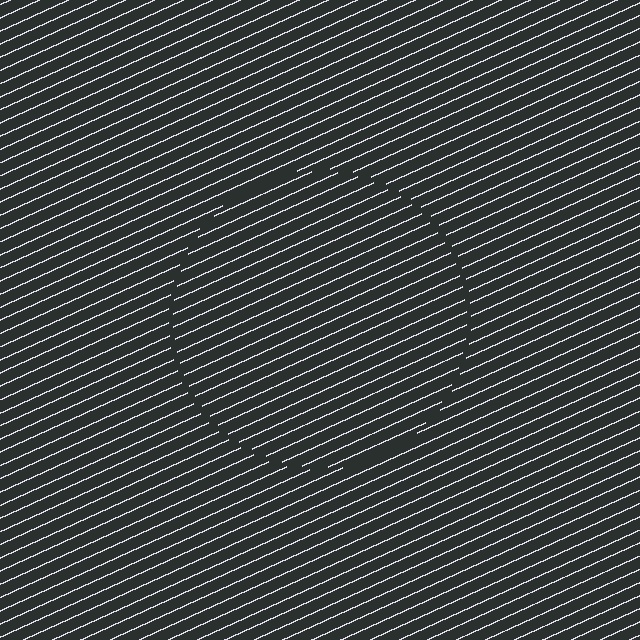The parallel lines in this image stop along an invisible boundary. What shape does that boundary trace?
An illusory circle. The interior of the shape contains the same grating, shifted by half a period — the contour is defined by the phase discontinuity where line-ends from the inner and outer gratings abut.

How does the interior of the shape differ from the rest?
The interior of the shape contains the same grating, shifted by half a period — the contour is defined by the phase discontinuity where line-ends from the inner and outer gratings abut.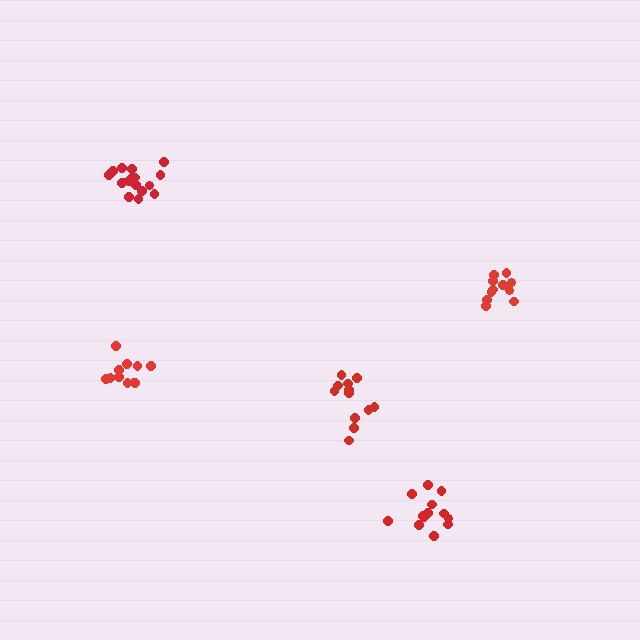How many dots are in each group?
Group 1: 11 dots, Group 2: 12 dots, Group 3: 17 dots, Group 4: 12 dots, Group 5: 13 dots (65 total).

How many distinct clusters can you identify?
There are 5 distinct clusters.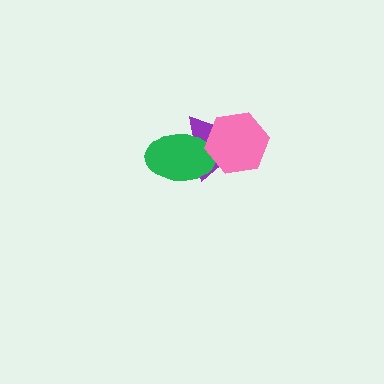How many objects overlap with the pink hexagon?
2 objects overlap with the pink hexagon.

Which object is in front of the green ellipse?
The pink hexagon is in front of the green ellipse.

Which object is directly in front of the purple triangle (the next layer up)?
The green ellipse is directly in front of the purple triangle.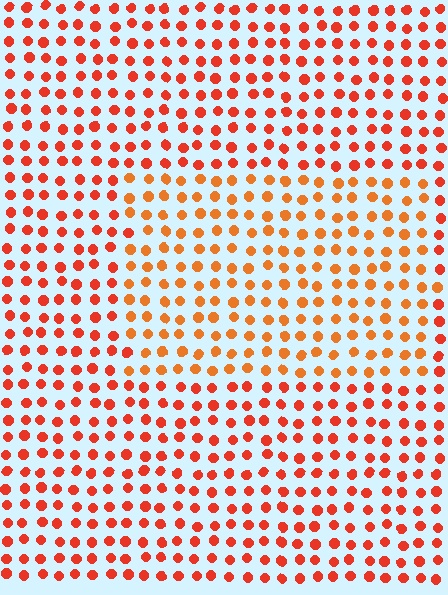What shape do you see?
I see a rectangle.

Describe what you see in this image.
The image is filled with small red elements in a uniform arrangement. A rectangle-shaped region is visible where the elements are tinted to a slightly different hue, forming a subtle color boundary.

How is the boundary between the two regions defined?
The boundary is defined purely by a slight shift in hue (about 21 degrees). Spacing, size, and orientation are identical on both sides.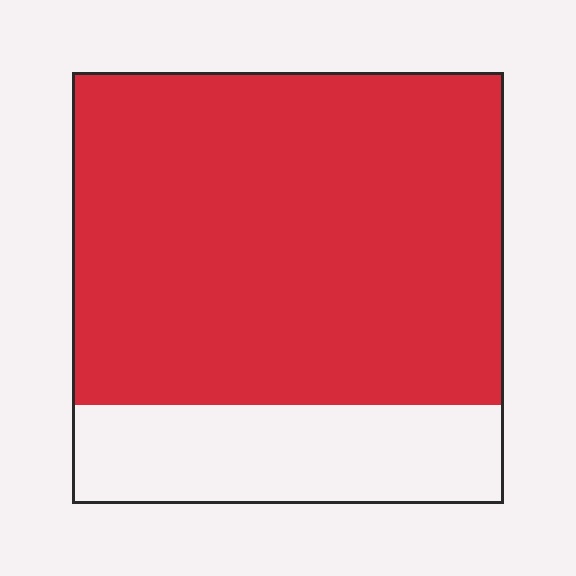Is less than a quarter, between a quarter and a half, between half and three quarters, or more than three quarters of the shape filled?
More than three quarters.